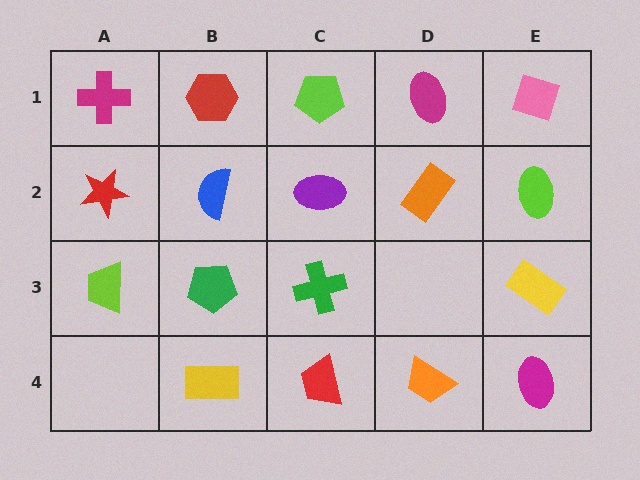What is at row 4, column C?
A red trapezoid.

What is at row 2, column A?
A red star.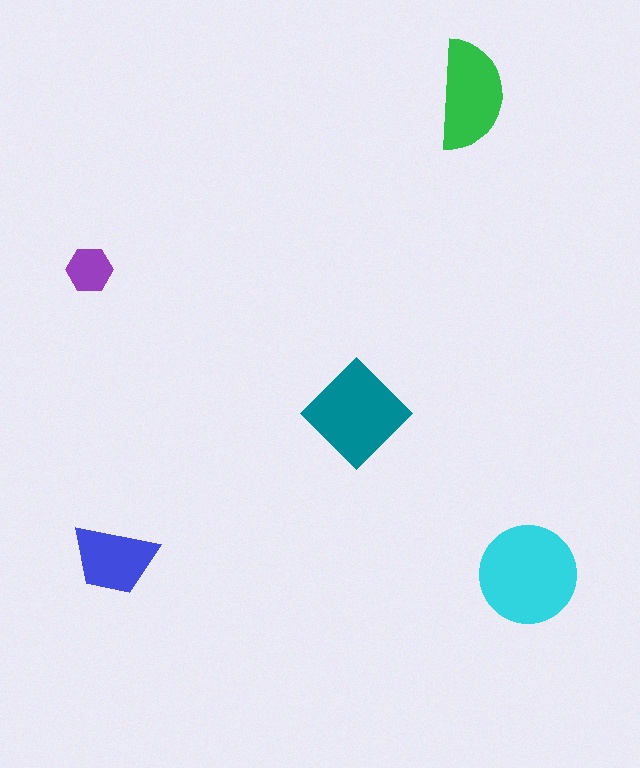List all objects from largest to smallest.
The cyan circle, the teal diamond, the green semicircle, the blue trapezoid, the purple hexagon.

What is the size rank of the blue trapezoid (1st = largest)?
4th.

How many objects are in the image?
There are 5 objects in the image.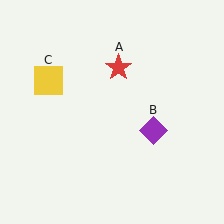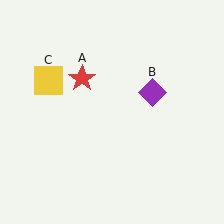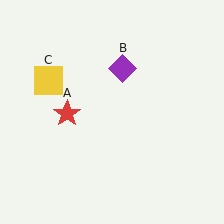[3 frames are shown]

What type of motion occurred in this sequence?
The red star (object A), purple diamond (object B) rotated counterclockwise around the center of the scene.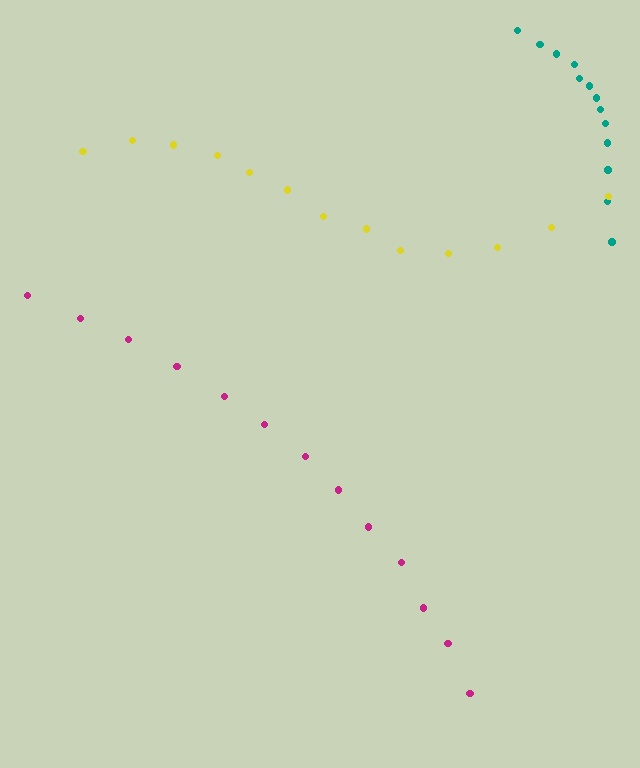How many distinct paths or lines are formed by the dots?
There are 3 distinct paths.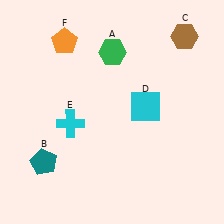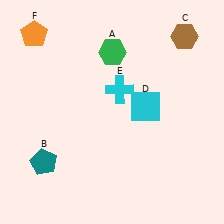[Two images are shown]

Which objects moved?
The objects that moved are: the cyan cross (E), the orange pentagon (F).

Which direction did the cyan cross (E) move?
The cyan cross (E) moved right.